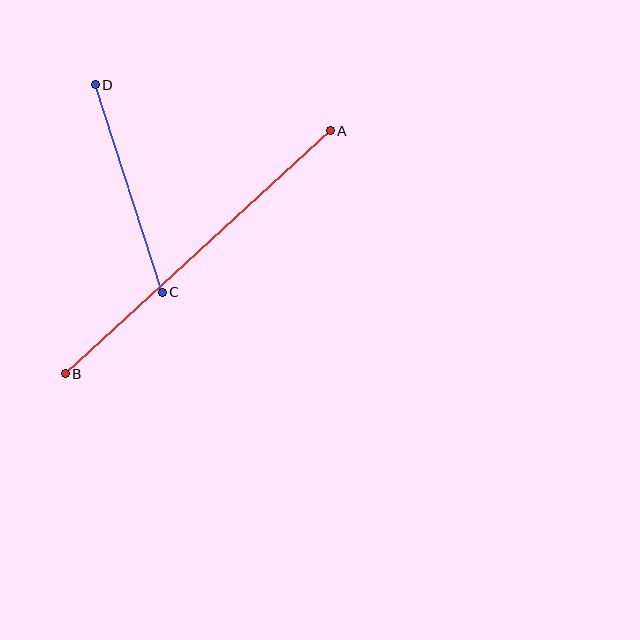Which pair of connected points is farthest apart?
Points A and B are farthest apart.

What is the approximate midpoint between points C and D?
The midpoint is at approximately (129, 189) pixels.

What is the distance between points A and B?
The distance is approximately 360 pixels.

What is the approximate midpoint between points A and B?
The midpoint is at approximately (198, 252) pixels.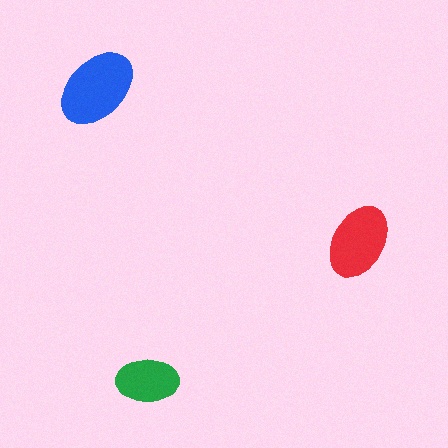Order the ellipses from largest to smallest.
the blue one, the red one, the green one.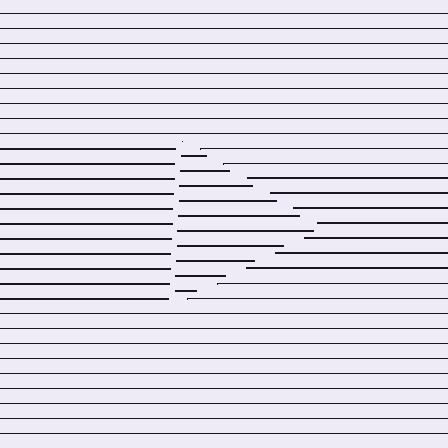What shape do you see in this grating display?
An illusory triangle. The interior of the shape contains the same grating, shifted by half a period — the contour is defined by the phase discontinuity where line-ends from the inner and outer gratings abut.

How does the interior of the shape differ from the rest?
The interior of the shape contains the same grating, shifted by half a period — the contour is defined by the phase discontinuity where line-ends from the inner and outer gratings abut.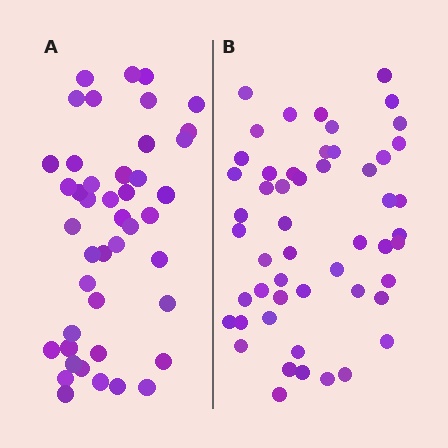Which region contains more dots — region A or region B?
Region B (the right region) has more dots.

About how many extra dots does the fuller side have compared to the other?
Region B has roughly 8 or so more dots than region A.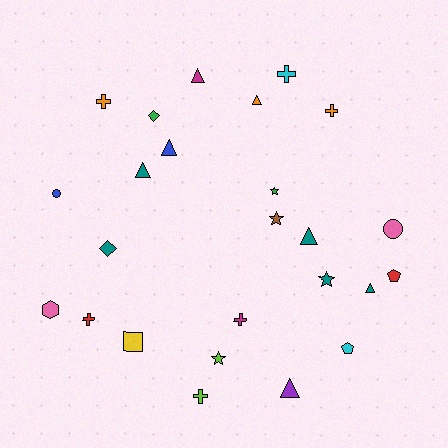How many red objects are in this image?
There are 2 red objects.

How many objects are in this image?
There are 25 objects.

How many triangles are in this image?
There are 7 triangles.